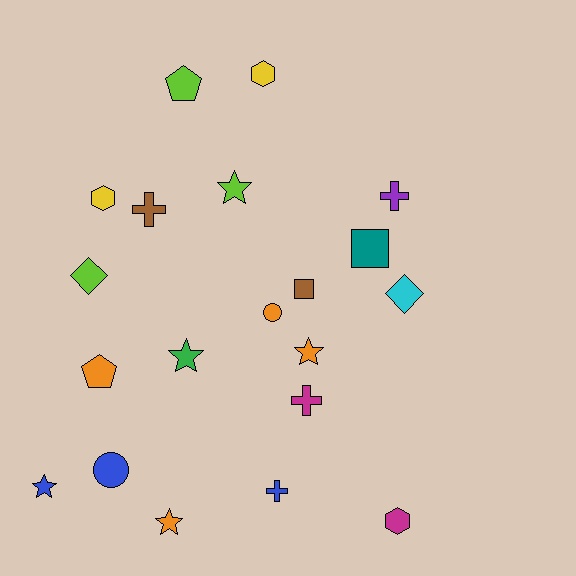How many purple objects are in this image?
There is 1 purple object.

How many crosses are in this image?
There are 4 crosses.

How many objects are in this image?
There are 20 objects.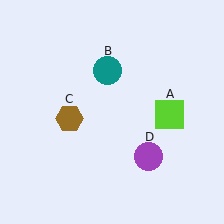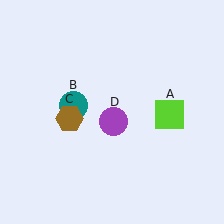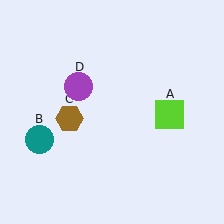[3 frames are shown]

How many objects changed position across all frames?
2 objects changed position: teal circle (object B), purple circle (object D).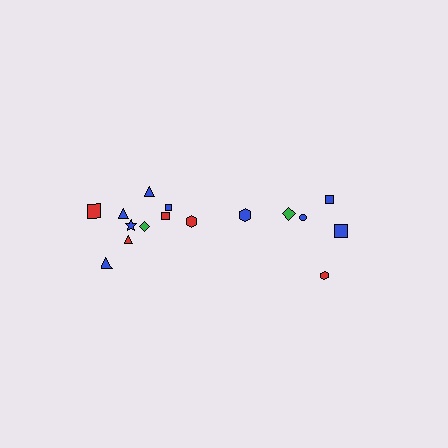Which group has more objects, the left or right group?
The left group.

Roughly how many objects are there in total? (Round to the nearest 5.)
Roughly 15 objects in total.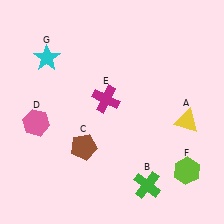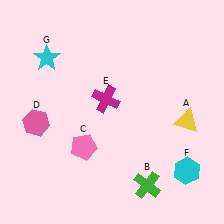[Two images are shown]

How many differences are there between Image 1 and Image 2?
There are 2 differences between the two images.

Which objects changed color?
C changed from brown to pink. F changed from lime to cyan.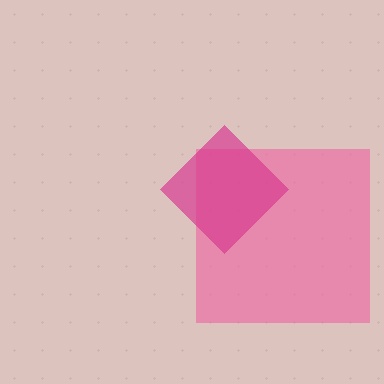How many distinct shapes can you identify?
There are 2 distinct shapes: a pink square, a magenta diamond.